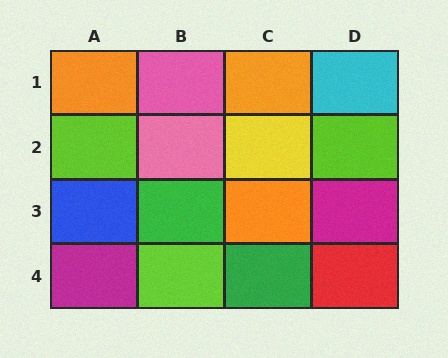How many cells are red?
1 cell is red.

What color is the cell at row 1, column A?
Orange.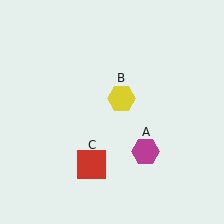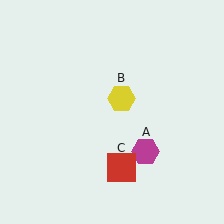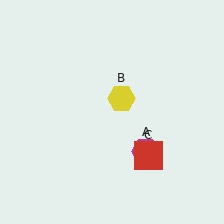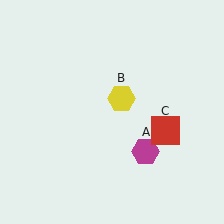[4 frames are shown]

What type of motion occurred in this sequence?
The red square (object C) rotated counterclockwise around the center of the scene.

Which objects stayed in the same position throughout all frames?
Magenta hexagon (object A) and yellow hexagon (object B) remained stationary.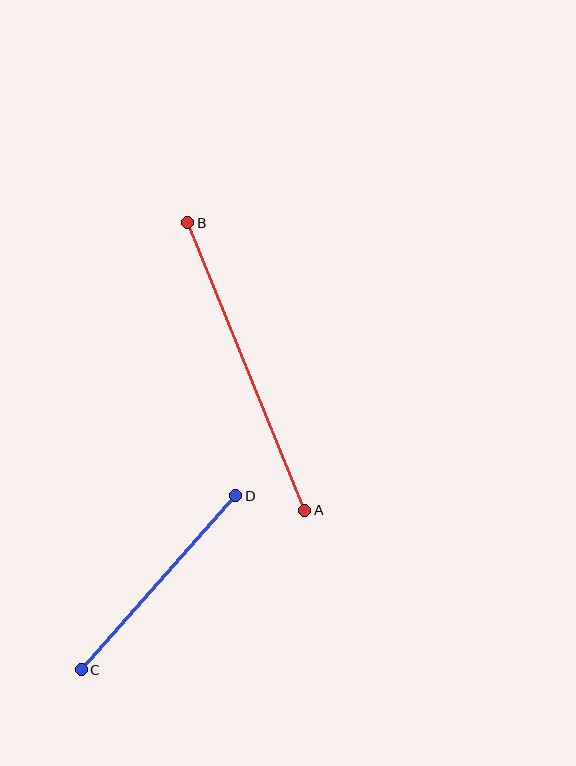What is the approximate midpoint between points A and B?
The midpoint is at approximately (246, 367) pixels.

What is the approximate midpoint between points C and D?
The midpoint is at approximately (158, 583) pixels.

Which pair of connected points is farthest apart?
Points A and B are farthest apart.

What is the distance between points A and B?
The distance is approximately 310 pixels.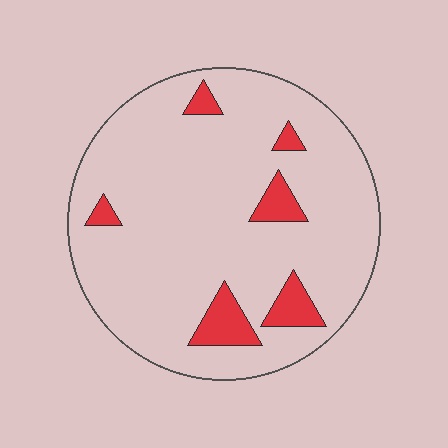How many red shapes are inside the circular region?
6.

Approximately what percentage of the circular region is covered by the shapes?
Approximately 10%.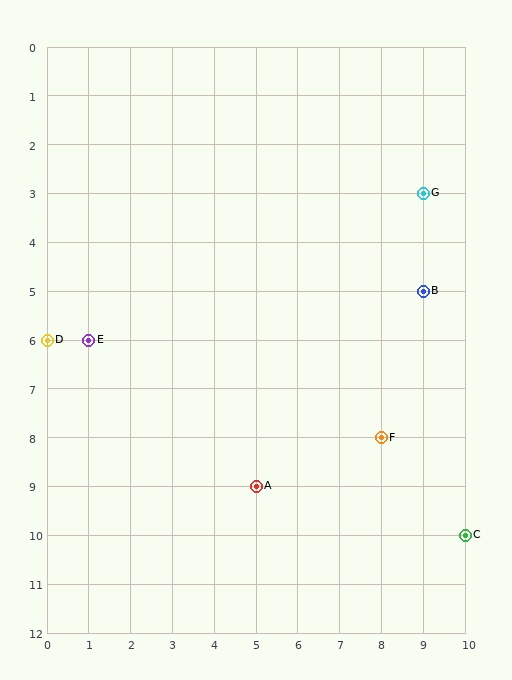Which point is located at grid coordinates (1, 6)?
Point E is at (1, 6).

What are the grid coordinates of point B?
Point B is at grid coordinates (9, 5).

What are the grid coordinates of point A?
Point A is at grid coordinates (5, 9).